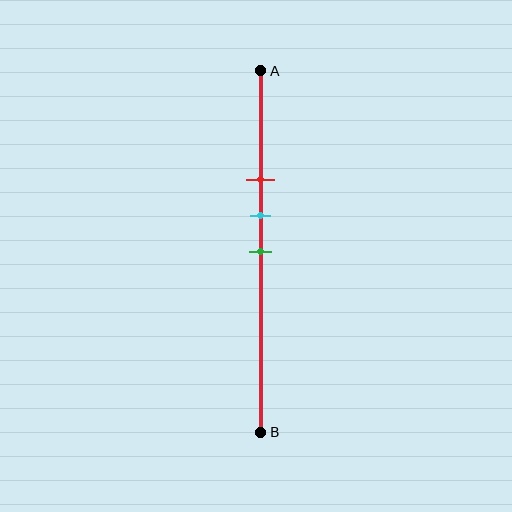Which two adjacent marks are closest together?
The cyan and green marks are the closest adjacent pair.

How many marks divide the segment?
There are 3 marks dividing the segment.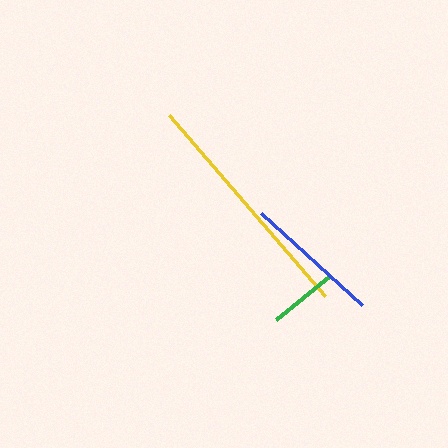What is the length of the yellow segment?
The yellow segment is approximately 239 pixels long.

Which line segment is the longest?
The yellow line is the longest at approximately 239 pixels.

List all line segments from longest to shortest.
From longest to shortest: yellow, blue, green.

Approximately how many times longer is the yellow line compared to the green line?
The yellow line is approximately 3.4 times the length of the green line.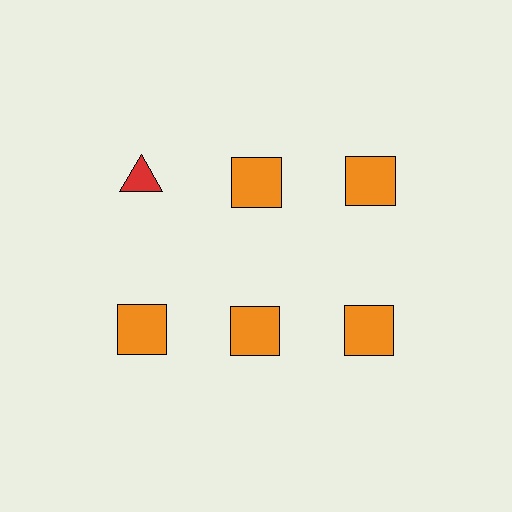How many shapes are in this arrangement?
There are 6 shapes arranged in a grid pattern.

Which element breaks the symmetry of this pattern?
The red triangle in the top row, leftmost column breaks the symmetry. All other shapes are orange squares.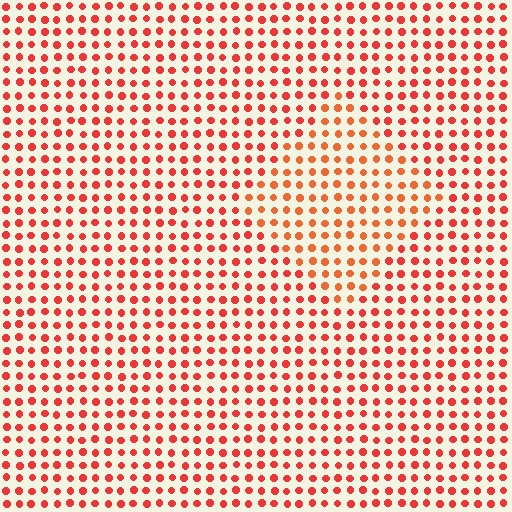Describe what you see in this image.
The image is filled with small red elements in a uniform arrangement. A diamond-shaped region is visible where the elements are tinted to a slightly different hue, forming a subtle color boundary.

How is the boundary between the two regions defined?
The boundary is defined purely by a slight shift in hue (about 18 degrees). Spacing, size, and orientation are identical on both sides.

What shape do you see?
I see a diamond.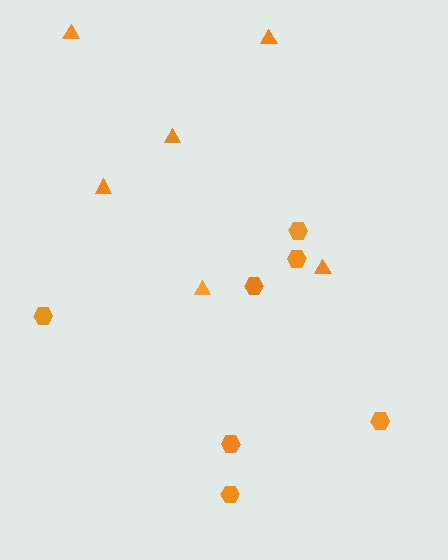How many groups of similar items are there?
There are 2 groups: one group of triangles (6) and one group of hexagons (7).